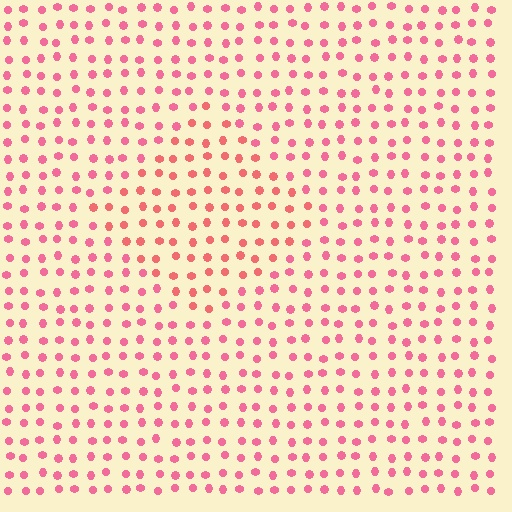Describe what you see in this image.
The image is filled with small pink elements in a uniform arrangement. A diamond-shaped region is visible where the elements are tinted to a slightly different hue, forming a subtle color boundary.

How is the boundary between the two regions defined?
The boundary is defined purely by a slight shift in hue (about 19 degrees). Spacing, size, and orientation are identical on both sides.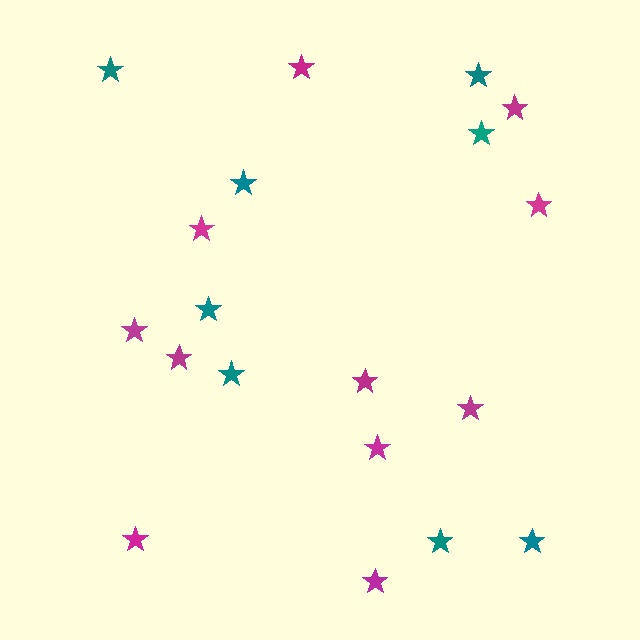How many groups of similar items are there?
There are 2 groups: one group of magenta stars (11) and one group of teal stars (8).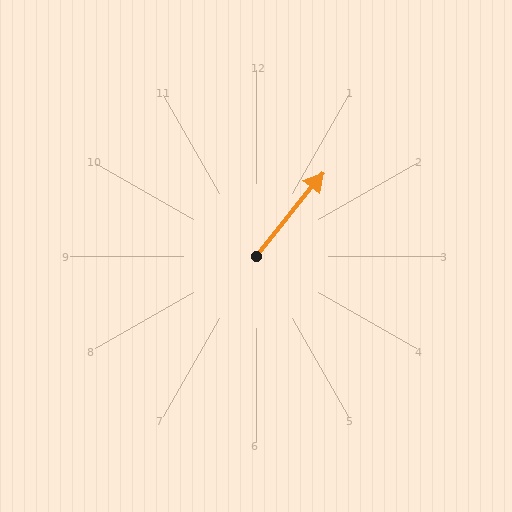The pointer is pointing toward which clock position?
Roughly 1 o'clock.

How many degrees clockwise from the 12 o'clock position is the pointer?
Approximately 39 degrees.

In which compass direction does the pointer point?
Northeast.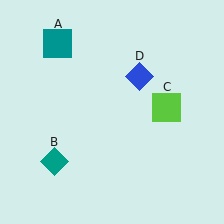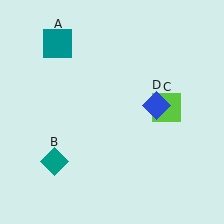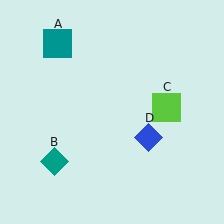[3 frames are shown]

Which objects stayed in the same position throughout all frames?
Teal square (object A) and teal diamond (object B) and lime square (object C) remained stationary.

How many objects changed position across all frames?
1 object changed position: blue diamond (object D).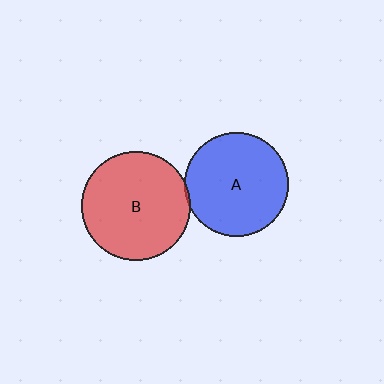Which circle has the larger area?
Circle B (red).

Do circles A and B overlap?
Yes.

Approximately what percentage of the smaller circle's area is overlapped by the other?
Approximately 5%.